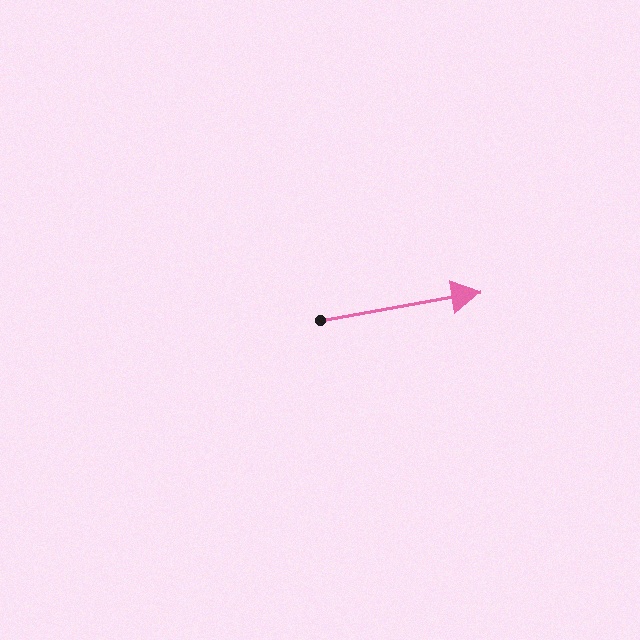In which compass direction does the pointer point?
East.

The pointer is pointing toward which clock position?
Roughly 3 o'clock.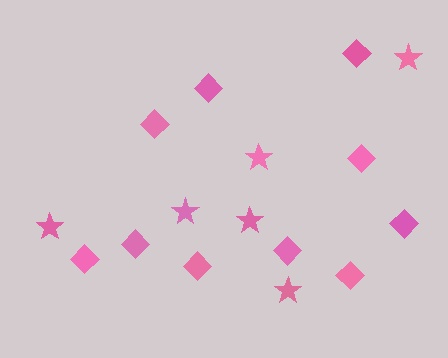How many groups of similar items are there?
There are 2 groups: one group of diamonds (10) and one group of stars (6).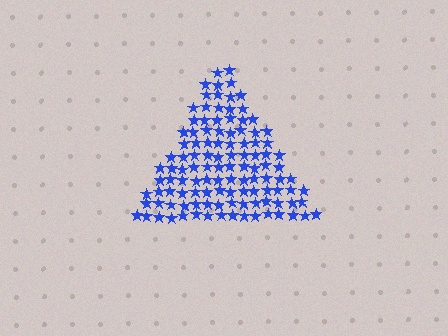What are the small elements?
The small elements are stars.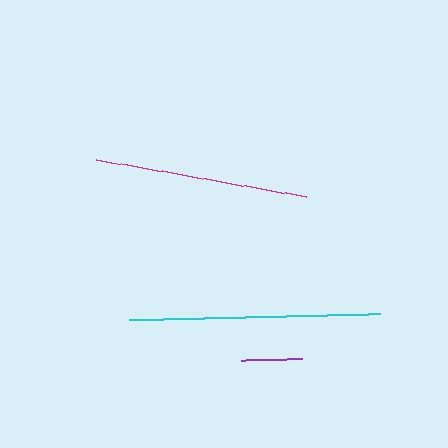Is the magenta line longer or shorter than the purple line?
The magenta line is longer than the purple line.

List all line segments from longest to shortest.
From longest to shortest: cyan, magenta, purple.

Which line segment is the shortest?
The purple line is the shortest at approximately 60 pixels.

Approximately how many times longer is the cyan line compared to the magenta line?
The cyan line is approximately 1.2 times the length of the magenta line.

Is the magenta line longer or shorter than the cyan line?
The cyan line is longer than the magenta line.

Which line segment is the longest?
The cyan line is the longest at approximately 251 pixels.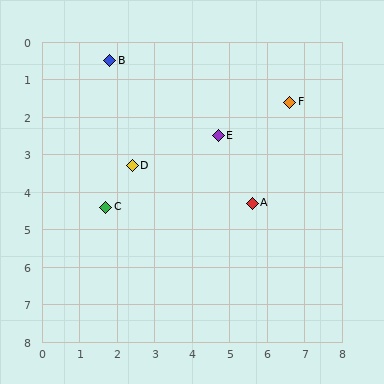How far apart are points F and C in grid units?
Points F and C are about 5.6 grid units apart.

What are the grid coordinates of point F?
Point F is at approximately (6.6, 1.6).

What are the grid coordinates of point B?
Point B is at approximately (1.8, 0.5).